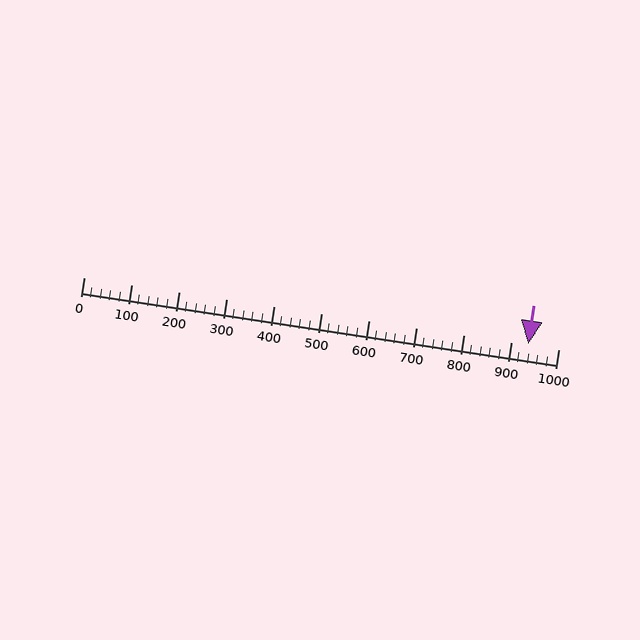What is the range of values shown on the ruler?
The ruler shows values from 0 to 1000.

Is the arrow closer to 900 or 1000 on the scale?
The arrow is closer to 900.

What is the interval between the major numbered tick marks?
The major tick marks are spaced 100 units apart.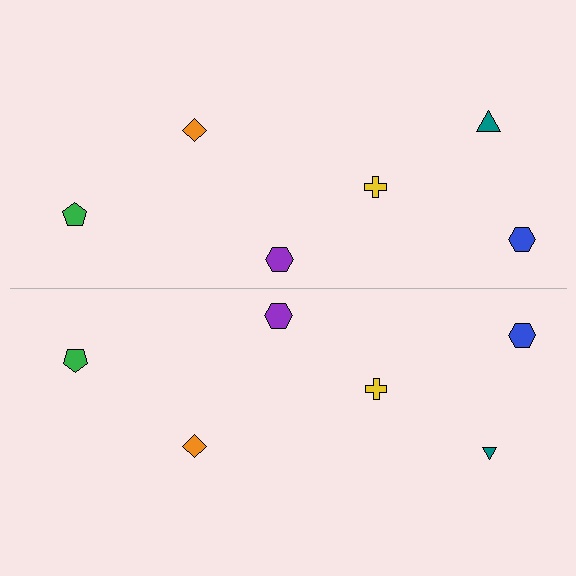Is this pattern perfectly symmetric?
No, the pattern is not perfectly symmetric. The teal triangle on the bottom side has a different size than its mirror counterpart.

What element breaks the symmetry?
The teal triangle on the bottom side has a different size than its mirror counterpart.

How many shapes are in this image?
There are 12 shapes in this image.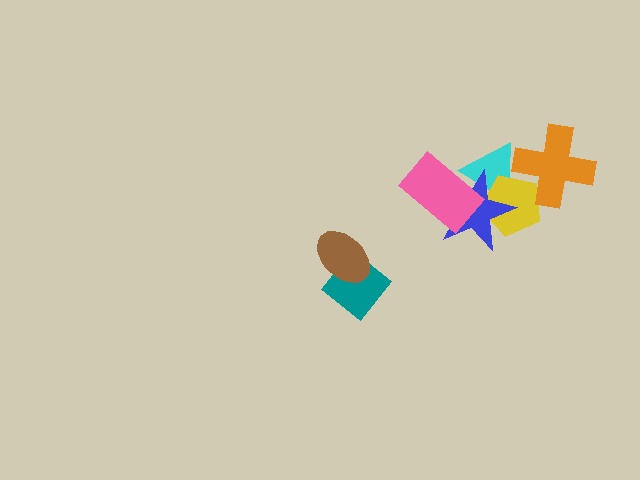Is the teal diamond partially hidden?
Yes, it is partially covered by another shape.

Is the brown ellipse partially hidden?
No, no other shape covers it.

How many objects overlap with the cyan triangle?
4 objects overlap with the cyan triangle.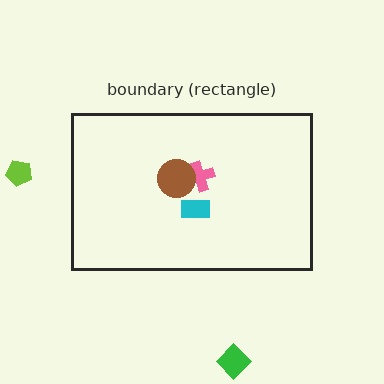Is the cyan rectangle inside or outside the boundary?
Inside.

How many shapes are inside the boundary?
3 inside, 2 outside.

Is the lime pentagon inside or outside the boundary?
Outside.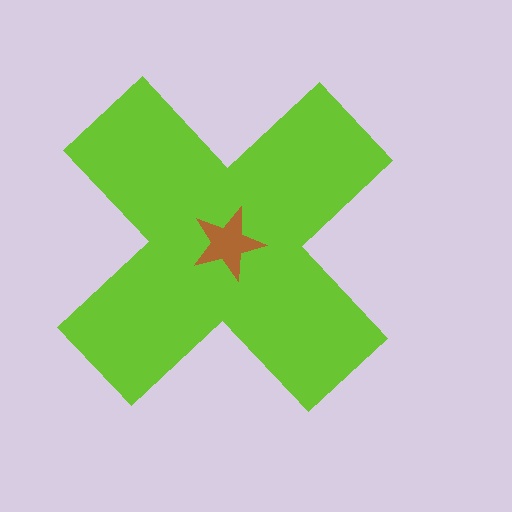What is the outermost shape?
The lime cross.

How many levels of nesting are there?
2.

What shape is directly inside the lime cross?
The brown star.